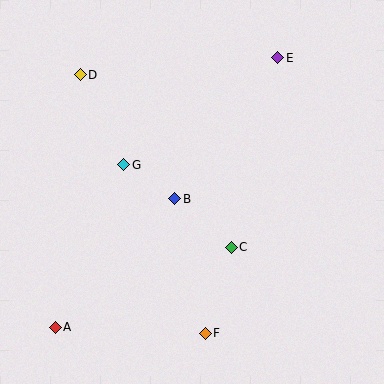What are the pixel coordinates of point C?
Point C is at (231, 247).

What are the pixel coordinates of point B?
Point B is at (175, 199).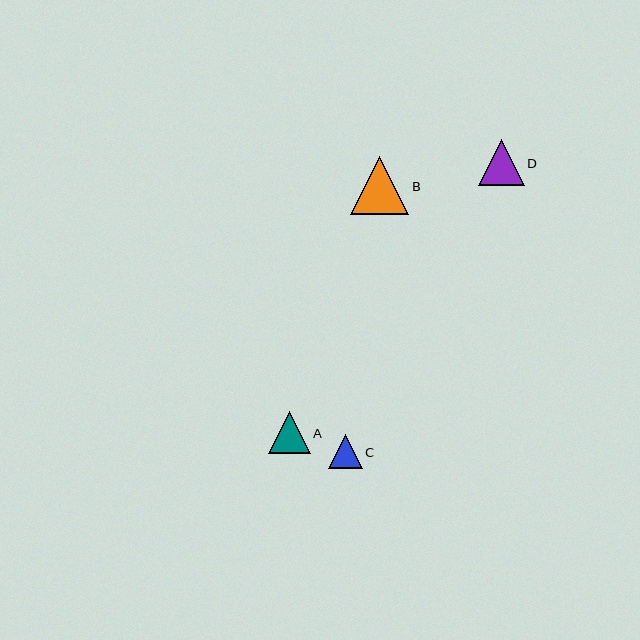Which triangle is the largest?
Triangle B is the largest with a size of approximately 58 pixels.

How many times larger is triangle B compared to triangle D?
Triangle B is approximately 1.3 times the size of triangle D.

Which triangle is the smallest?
Triangle C is the smallest with a size of approximately 34 pixels.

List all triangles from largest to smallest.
From largest to smallest: B, D, A, C.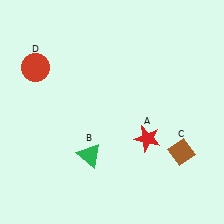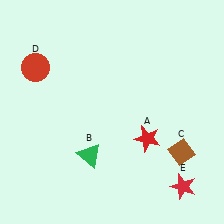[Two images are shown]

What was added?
A red star (E) was added in Image 2.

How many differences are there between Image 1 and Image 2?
There is 1 difference between the two images.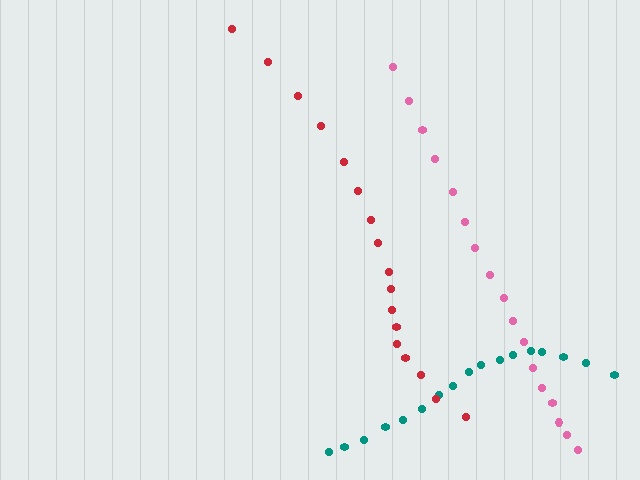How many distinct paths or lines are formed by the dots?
There are 3 distinct paths.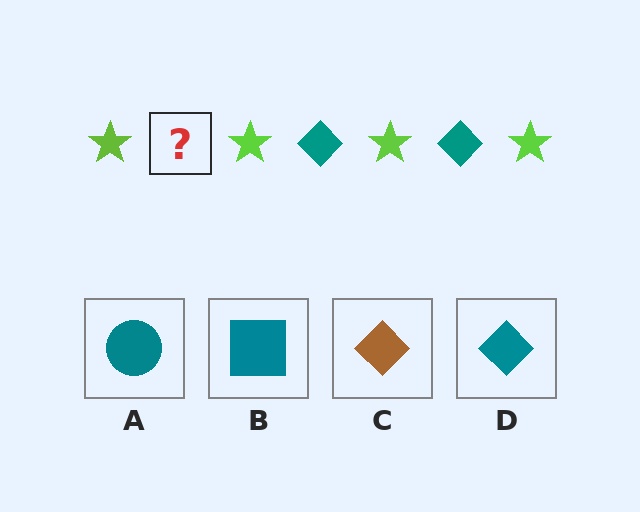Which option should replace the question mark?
Option D.